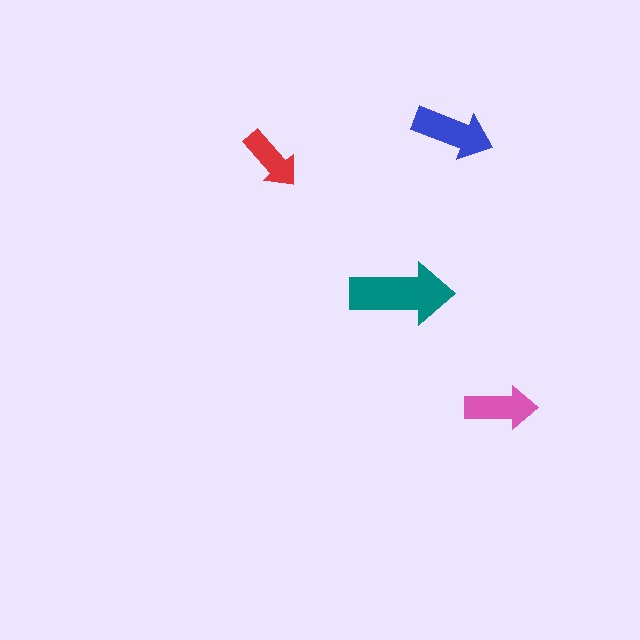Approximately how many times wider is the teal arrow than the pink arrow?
About 1.5 times wider.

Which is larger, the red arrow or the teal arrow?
The teal one.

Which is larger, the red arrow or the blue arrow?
The blue one.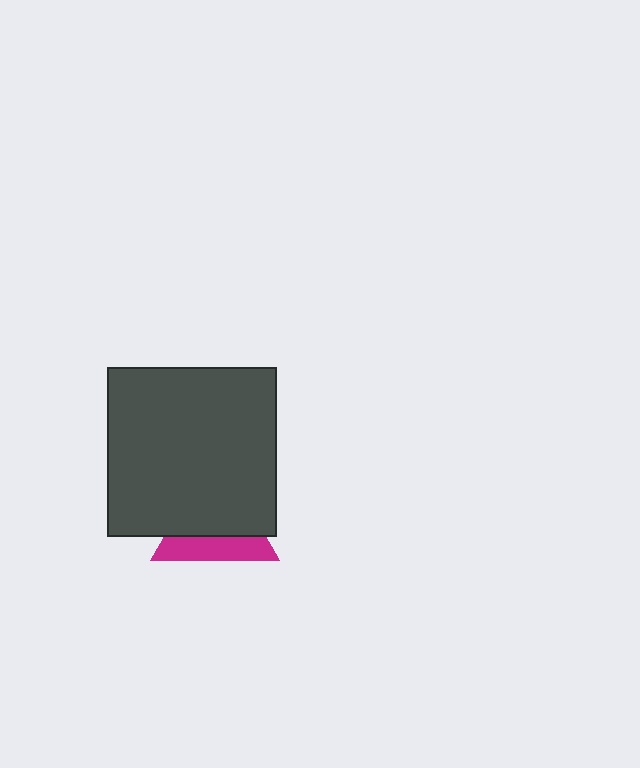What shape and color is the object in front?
The object in front is a dark gray square.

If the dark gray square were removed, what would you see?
You would see the complete magenta triangle.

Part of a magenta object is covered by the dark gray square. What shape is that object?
It is a triangle.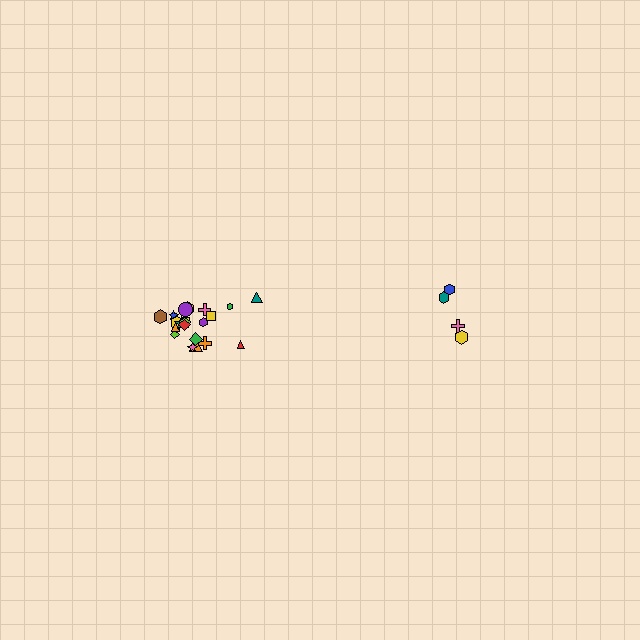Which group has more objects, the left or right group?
The left group.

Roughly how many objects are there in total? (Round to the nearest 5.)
Roughly 25 objects in total.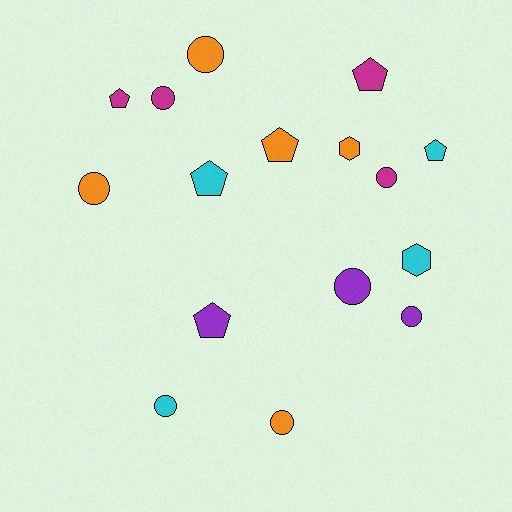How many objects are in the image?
There are 16 objects.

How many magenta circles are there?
There are 2 magenta circles.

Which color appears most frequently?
Orange, with 5 objects.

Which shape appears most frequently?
Circle, with 8 objects.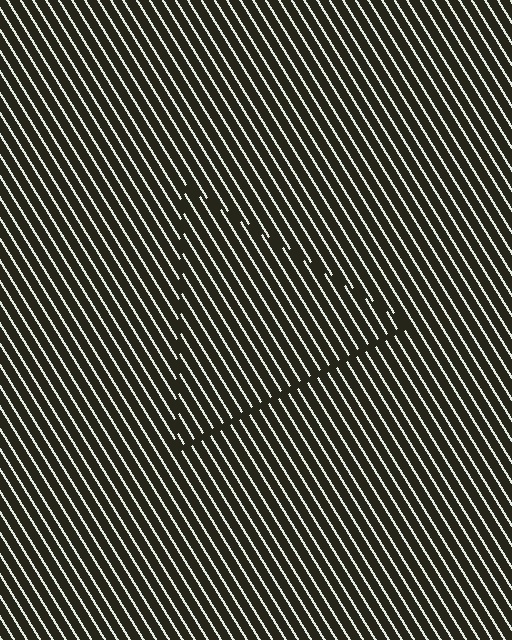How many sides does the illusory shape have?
3 sides — the line-ends trace a triangle.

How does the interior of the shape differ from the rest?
The interior of the shape contains the same grating, shifted by half a period — the contour is defined by the phase discontinuity where line-ends from the inner and outer gratings abut.